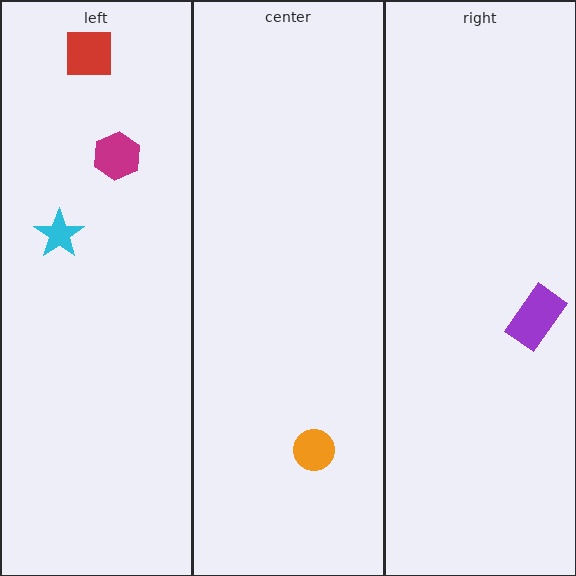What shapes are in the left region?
The magenta hexagon, the red square, the cyan star.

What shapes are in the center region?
The orange circle.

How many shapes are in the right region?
1.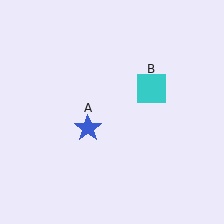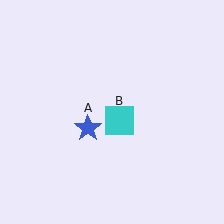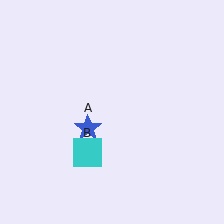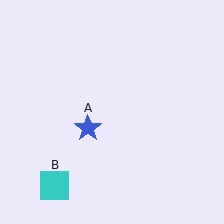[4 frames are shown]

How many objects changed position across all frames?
1 object changed position: cyan square (object B).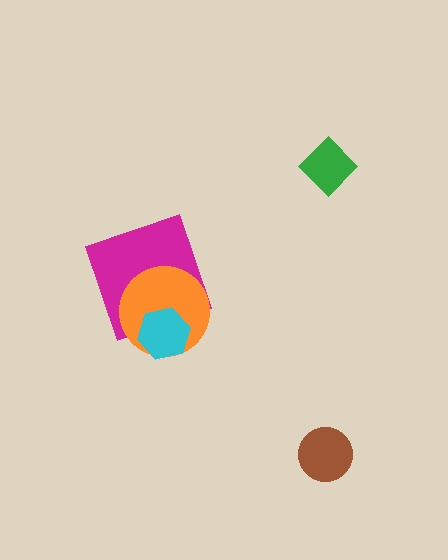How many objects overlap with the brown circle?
0 objects overlap with the brown circle.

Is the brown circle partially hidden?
No, no other shape covers it.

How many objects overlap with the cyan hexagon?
2 objects overlap with the cyan hexagon.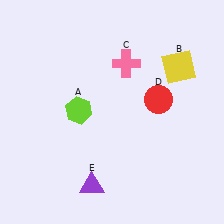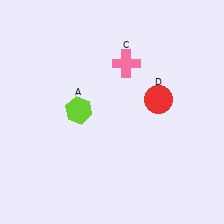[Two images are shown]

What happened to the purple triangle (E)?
The purple triangle (E) was removed in Image 2. It was in the bottom-left area of Image 1.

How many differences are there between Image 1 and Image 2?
There are 2 differences between the two images.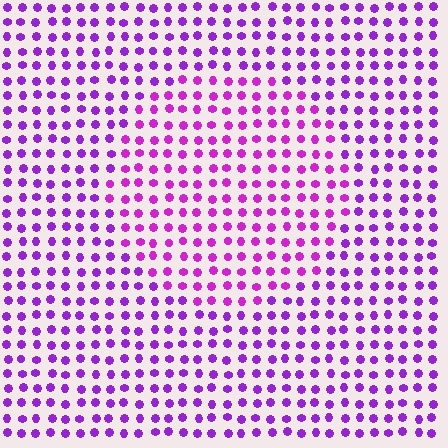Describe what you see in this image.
The image is filled with small purple elements in a uniform arrangement. A circle-shaped region is visible where the elements are tinted to a slightly different hue, forming a subtle color boundary.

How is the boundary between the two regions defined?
The boundary is defined purely by a slight shift in hue (about 22 degrees). Spacing, size, and orientation are identical on both sides.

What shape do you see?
I see a circle.